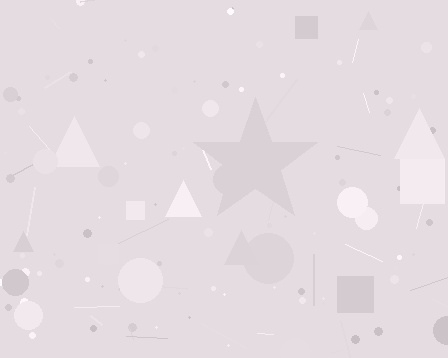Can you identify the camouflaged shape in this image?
The camouflaged shape is a star.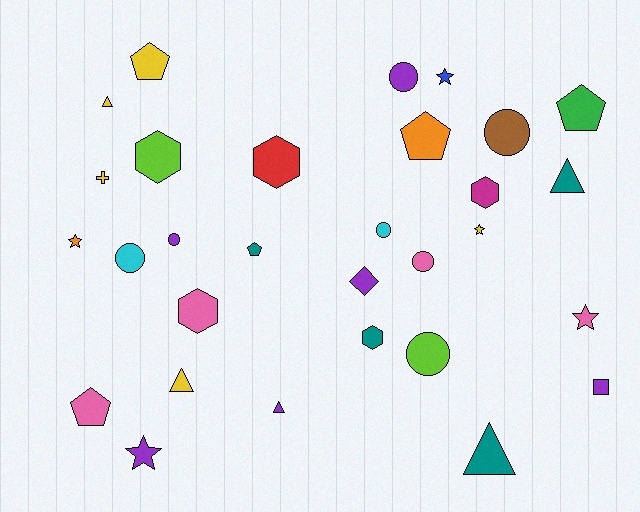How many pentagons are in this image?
There are 5 pentagons.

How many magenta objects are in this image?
There is 1 magenta object.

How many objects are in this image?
There are 30 objects.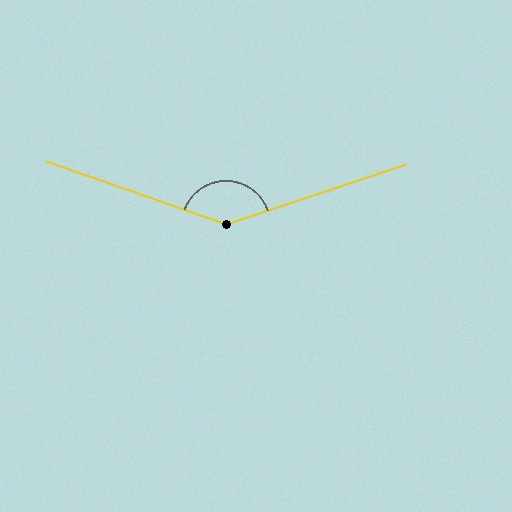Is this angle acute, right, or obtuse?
It is obtuse.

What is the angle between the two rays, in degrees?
Approximately 142 degrees.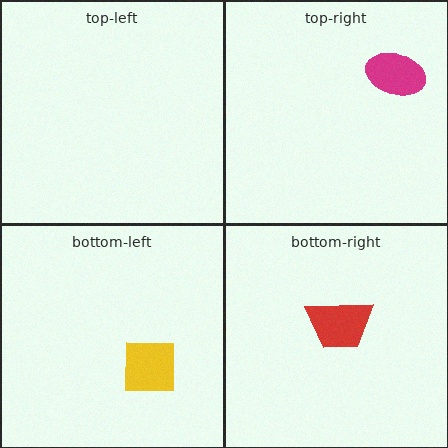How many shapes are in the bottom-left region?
1.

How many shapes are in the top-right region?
1.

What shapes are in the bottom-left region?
The yellow square.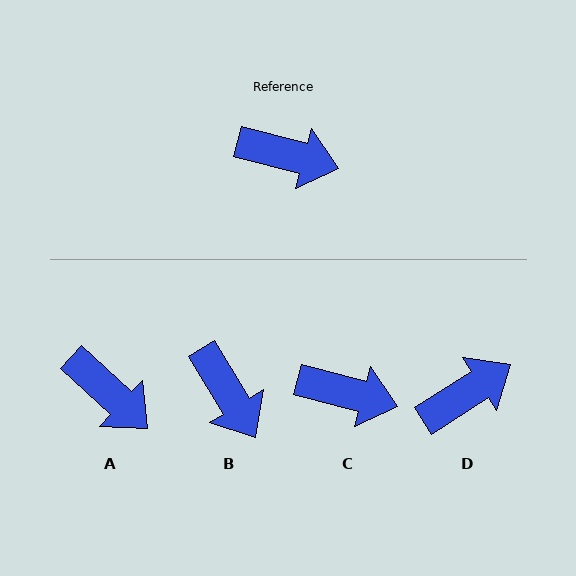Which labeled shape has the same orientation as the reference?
C.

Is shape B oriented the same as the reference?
No, it is off by about 44 degrees.